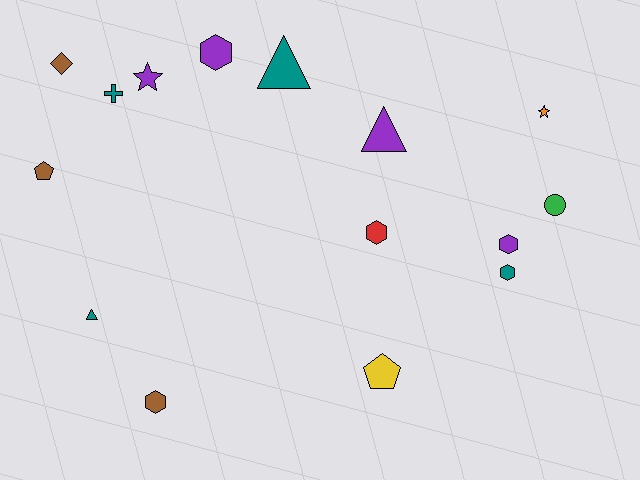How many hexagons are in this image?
There are 5 hexagons.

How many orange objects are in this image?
There is 1 orange object.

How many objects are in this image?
There are 15 objects.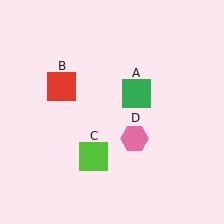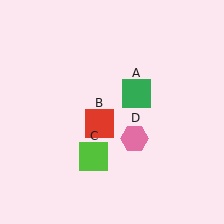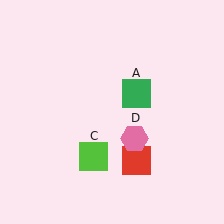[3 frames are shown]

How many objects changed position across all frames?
1 object changed position: red square (object B).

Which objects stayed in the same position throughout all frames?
Green square (object A) and lime square (object C) and pink hexagon (object D) remained stationary.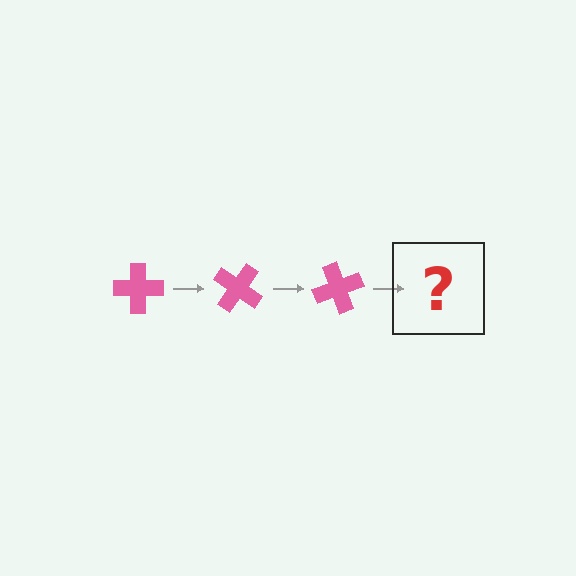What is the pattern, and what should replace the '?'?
The pattern is that the cross rotates 35 degrees each step. The '?' should be a pink cross rotated 105 degrees.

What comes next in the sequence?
The next element should be a pink cross rotated 105 degrees.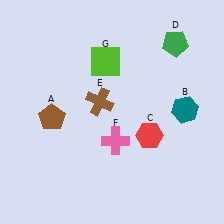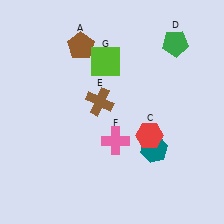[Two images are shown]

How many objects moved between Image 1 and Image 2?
2 objects moved between the two images.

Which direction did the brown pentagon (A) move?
The brown pentagon (A) moved up.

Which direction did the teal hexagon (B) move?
The teal hexagon (B) moved down.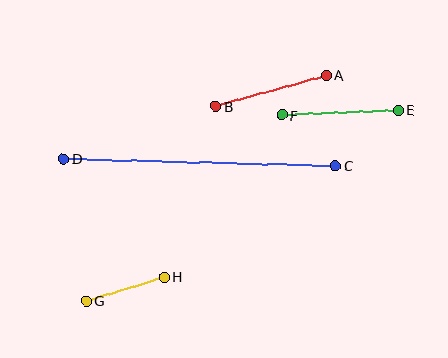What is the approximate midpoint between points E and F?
The midpoint is at approximately (340, 112) pixels.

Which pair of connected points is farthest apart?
Points C and D are farthest apart.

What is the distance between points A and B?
The distance is approximately 115 pixels.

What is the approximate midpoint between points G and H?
The midpoint is at approximately (125, 289) pixels.